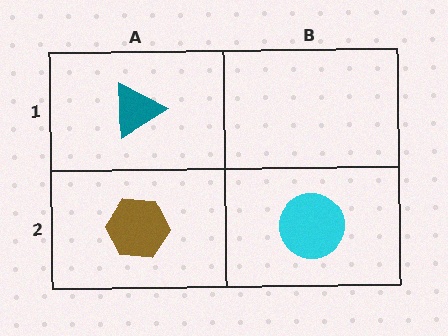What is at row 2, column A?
A brown hexagon.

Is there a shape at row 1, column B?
No, that cell is empty.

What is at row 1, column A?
A teal triangle.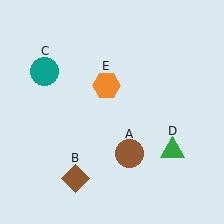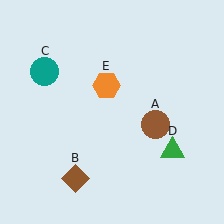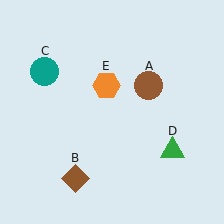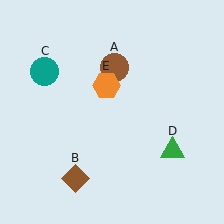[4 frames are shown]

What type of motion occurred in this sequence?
The brown circle (object A) rotated counterclockwise around the center of the scene.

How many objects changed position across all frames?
1 object changed position: brown circle (object A).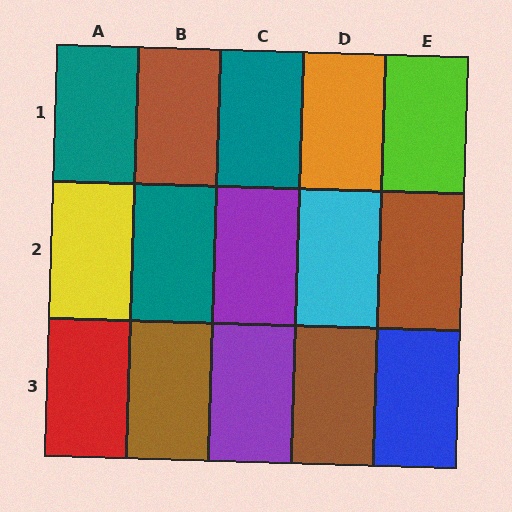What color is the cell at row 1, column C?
Teal.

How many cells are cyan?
1 cell is cyan.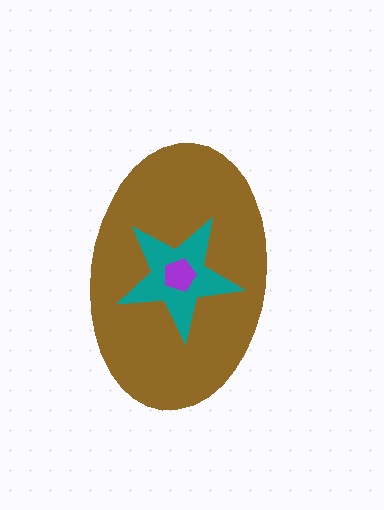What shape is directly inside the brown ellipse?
The teal star.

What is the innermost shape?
The purple pentagon.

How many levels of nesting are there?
3.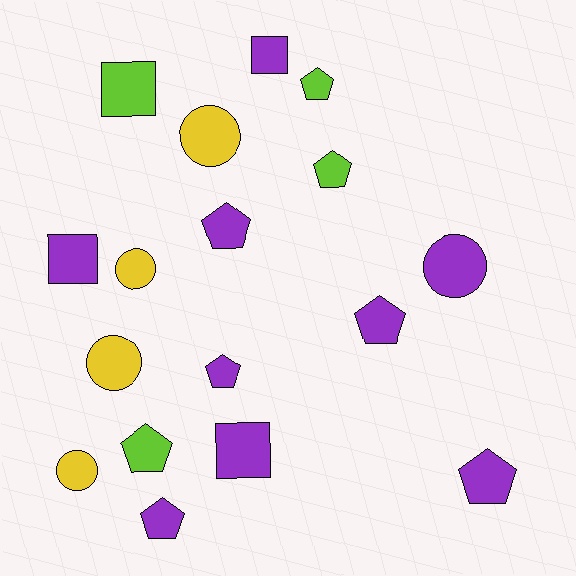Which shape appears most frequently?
Pentagon, with 8 objects.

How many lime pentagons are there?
There are 3 lime pentagons.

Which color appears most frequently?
Purple, with 9 objects.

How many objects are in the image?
There are 17 objects.